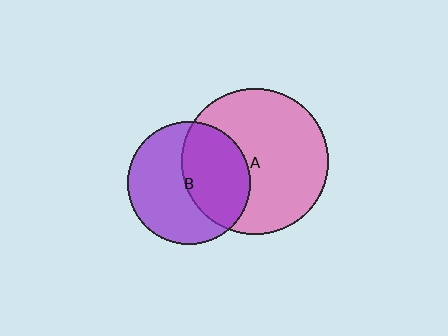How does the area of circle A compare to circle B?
Approximately 1.4 times.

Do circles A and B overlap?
Yes.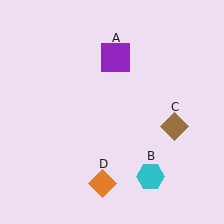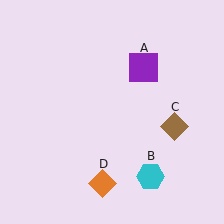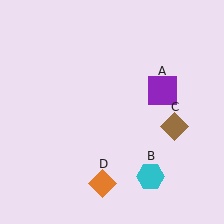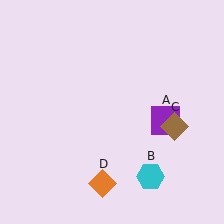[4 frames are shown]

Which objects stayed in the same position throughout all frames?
Cyan hexagon (object B) and brown diamond (object C) and orange diamond (object D) remained stationary.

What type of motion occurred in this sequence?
The purple square (object A) rotated clockwise around the center of the scene.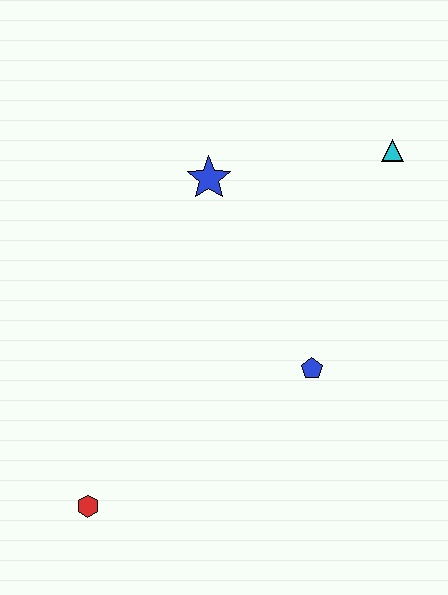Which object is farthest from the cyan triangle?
The red hexagon is farthest from the cyan triangle.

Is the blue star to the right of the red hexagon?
Yes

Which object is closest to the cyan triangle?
The blue star is closest to the cyan triangle.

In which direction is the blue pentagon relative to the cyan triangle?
The blue pentagon is below the cyan triangle.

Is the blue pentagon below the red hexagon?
No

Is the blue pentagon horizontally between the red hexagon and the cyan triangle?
Yes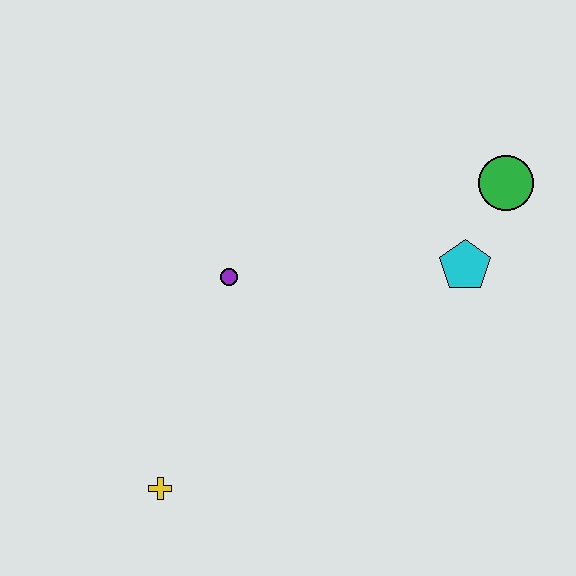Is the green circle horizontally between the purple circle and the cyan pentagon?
No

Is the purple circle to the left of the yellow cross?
No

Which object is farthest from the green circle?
The yellow cross is farthest from the green circle.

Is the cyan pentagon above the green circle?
No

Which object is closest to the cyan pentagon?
The green circle is closest to the cyan pentagon.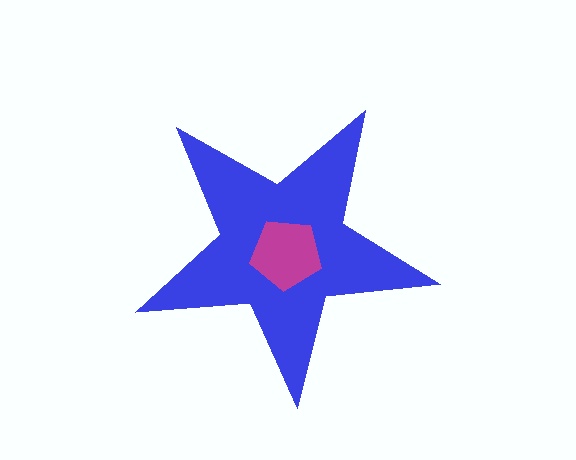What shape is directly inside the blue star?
The magenta pentagon.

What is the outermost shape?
The blue star.